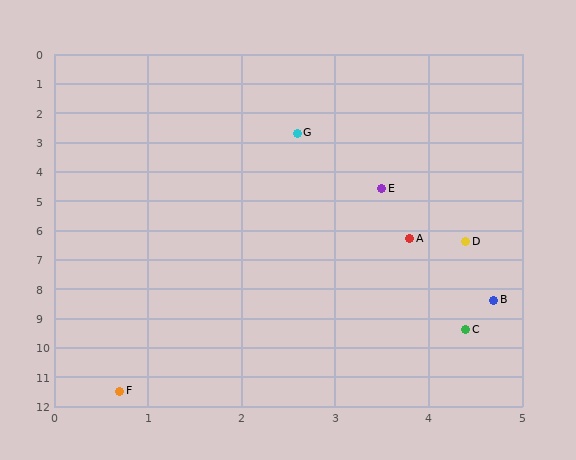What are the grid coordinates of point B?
Point B is at approximately (4.7, 8.4).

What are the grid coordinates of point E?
Point E is at approximately (3.5, 4.6).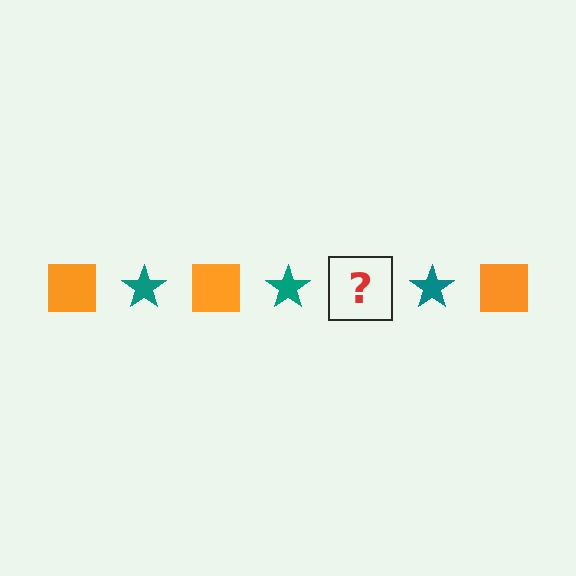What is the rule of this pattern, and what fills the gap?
The rule is that the pattern alternates between orange square and teal star. The gap should be filled with an orange square.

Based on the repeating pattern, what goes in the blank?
The blank should be an orange square.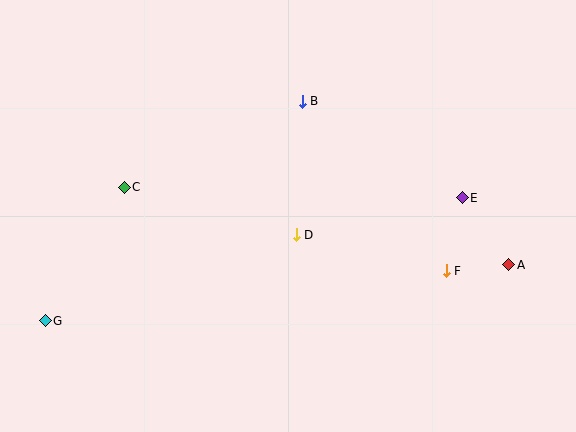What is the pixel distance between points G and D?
The distance between G and D is 265 pixels.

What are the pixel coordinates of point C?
Point C is at (124, 187).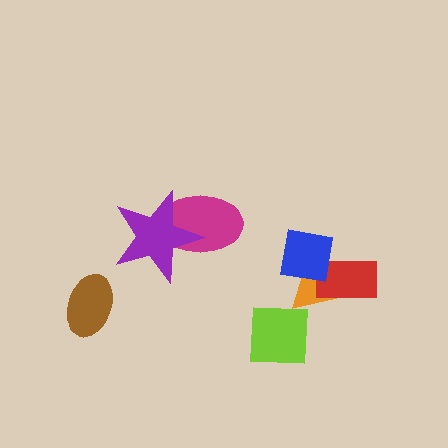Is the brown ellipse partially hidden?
No, no other shape covers it.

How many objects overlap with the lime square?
1 object overlaps with the lime square.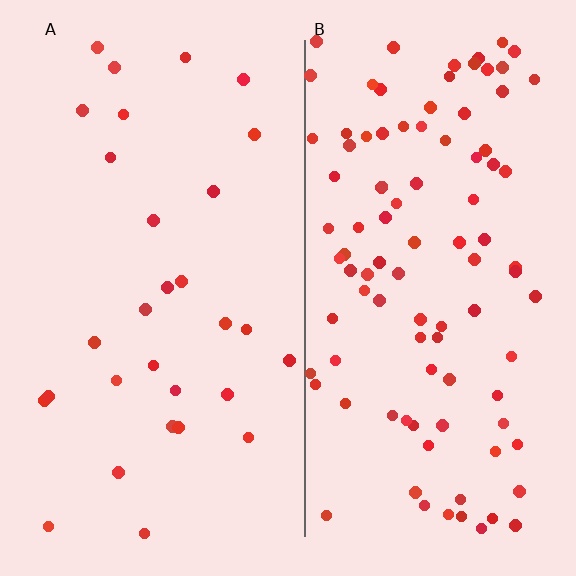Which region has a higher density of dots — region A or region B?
B (the right).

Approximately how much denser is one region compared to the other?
Approximately 3.4× — region B over region A.